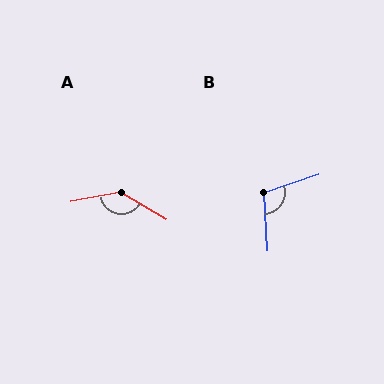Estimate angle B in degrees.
Approximately 105 degrees.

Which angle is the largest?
A, at approximately 138 degrees.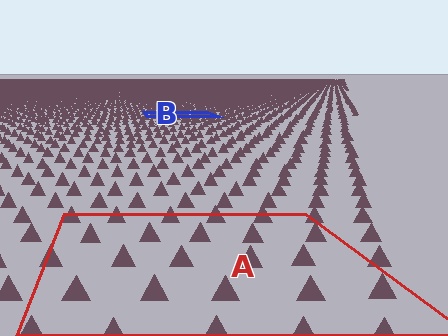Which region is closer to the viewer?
Region A is closer. The texture elements there are larger and more spread out.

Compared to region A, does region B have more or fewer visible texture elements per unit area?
Region B has more texture elements per unit area — they are packed more densely because it is farther away.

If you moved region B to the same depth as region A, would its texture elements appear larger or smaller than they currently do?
They would appear larger. At a closer depth, the same texture elements are projected at a bigger on-screen size.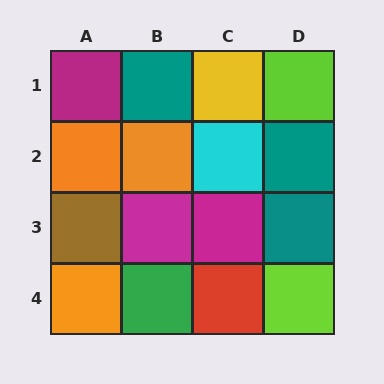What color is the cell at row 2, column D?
Teal.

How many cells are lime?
2 cells are lime.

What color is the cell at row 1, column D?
Lime.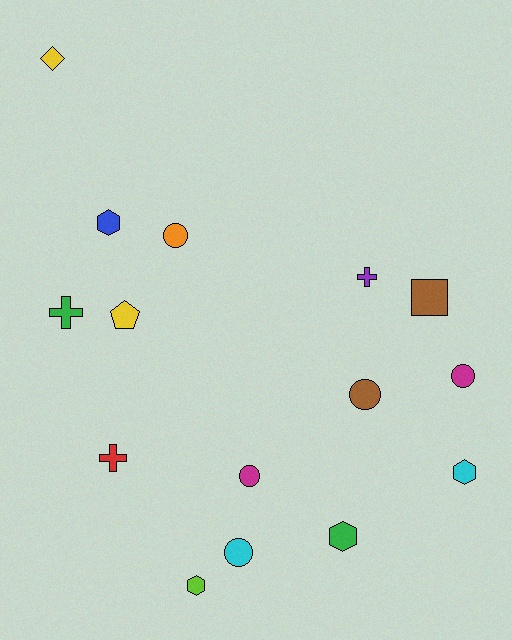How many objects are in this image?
There are 15 objects.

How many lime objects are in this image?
There is 1 lime object.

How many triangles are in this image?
There are no triangles.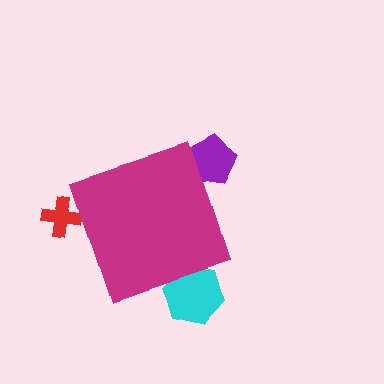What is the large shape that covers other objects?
A magenta diamond.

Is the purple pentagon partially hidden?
Yes, the purple pentagon is partially hidden behind the magenta diamond.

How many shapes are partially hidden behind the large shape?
3 shapes are partially hidden.